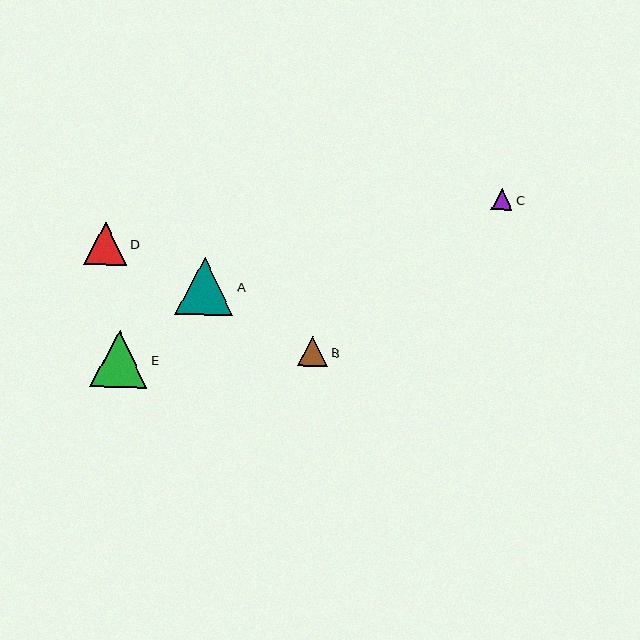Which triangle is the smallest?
Triangle C is the smallest with a size of approximately 21 pixels.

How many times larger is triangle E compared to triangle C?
Triangle E is approximately 2.8 times the size of triangle C.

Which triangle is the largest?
Triangle A is the largest with a size of approximately 58 pixels.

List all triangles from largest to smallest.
From largest to smallest: A, E, D, B, C.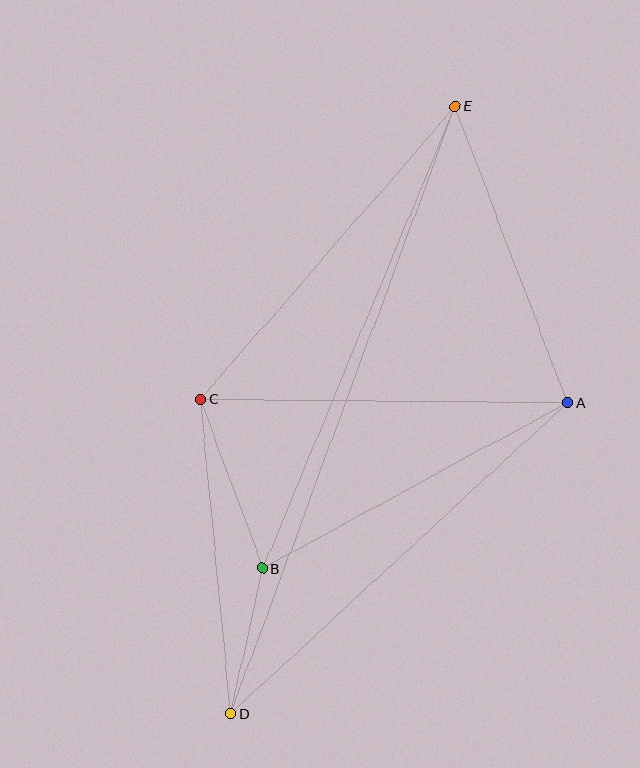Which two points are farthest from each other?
Points D and E are farthest from each other.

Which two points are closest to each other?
Points B and D are closest to each other.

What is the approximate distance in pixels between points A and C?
The distance between A and C is approximately 367 pixels.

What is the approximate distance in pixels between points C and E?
The distance between C and E is approximately 388 pixels.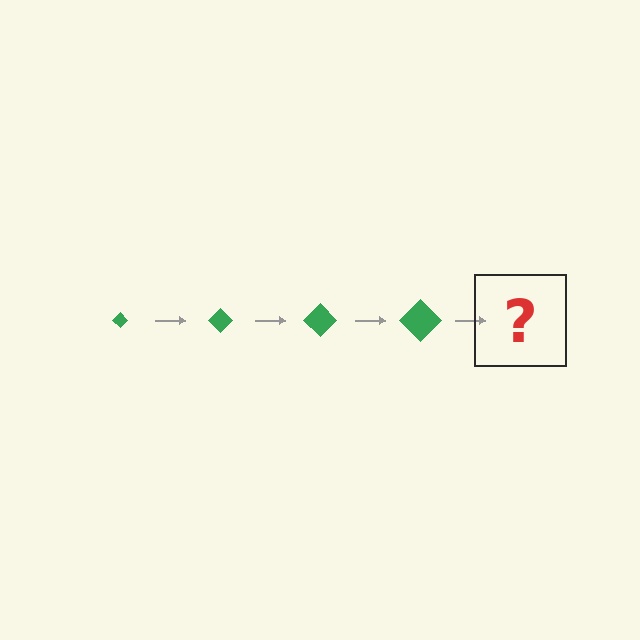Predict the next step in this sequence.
The next step is a green diamond, larger than the previous one.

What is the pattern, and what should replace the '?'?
The pattern is that the diamond gets progressively larger each step. The '?' should be a green diamond, larger than the previous one.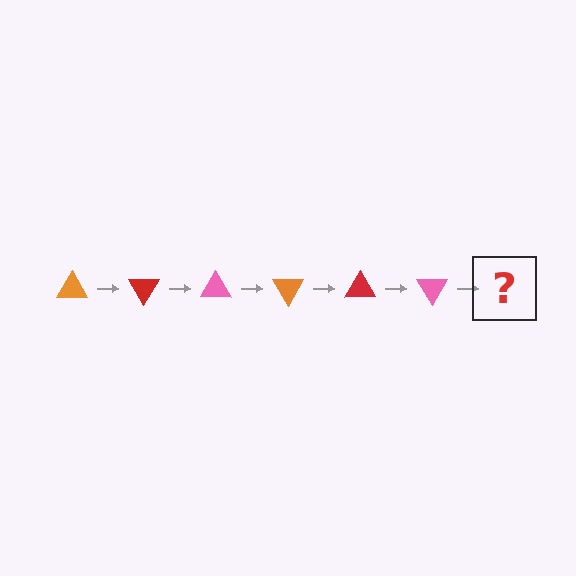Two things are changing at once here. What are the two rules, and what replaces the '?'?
The two rules are that it rotates 60 degrees each step and the color cycles through orange, red, and pink. The '?' should be an orange triangle, rotated 360 degrees from the start.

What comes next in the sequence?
The next element should be an orange triangle, rotated 360 degrees from the start.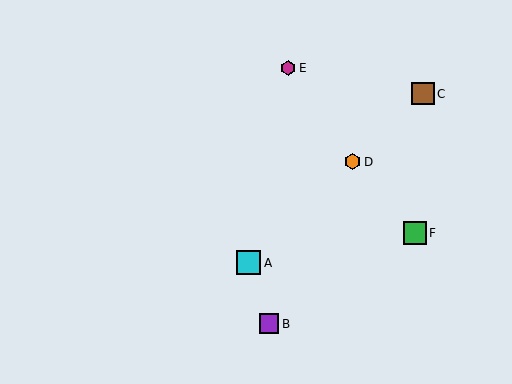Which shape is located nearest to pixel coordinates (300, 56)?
The magenta hexagon (labeled E) at (288, 68) is nearest to that location.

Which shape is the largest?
The cyan square (labeled A) is the largest.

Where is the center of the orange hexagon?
The center of the orange hexagon is at (353, 162).